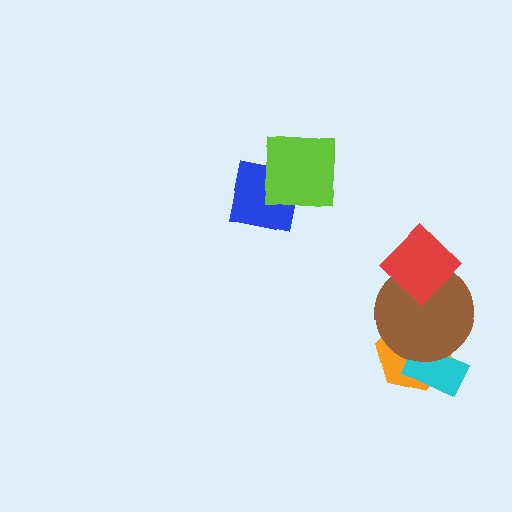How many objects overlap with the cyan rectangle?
2 objects overlap with the cyan rectangle.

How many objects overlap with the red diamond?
1 object overlaps with the red diamond.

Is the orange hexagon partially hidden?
Yes, it is partially covered by another shape.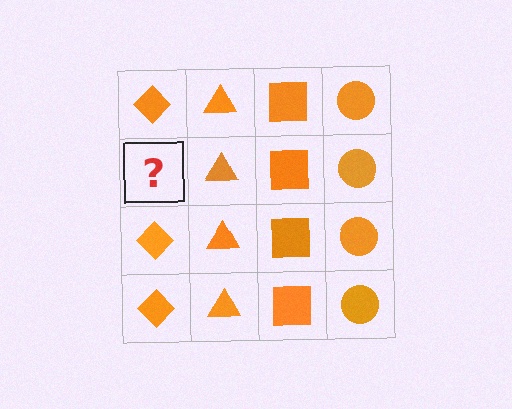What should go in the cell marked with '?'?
The missing cell should contain an orange diamond.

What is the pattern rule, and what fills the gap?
The rule is that each column has a consistent shape. The gap should be filled with an orange diamond.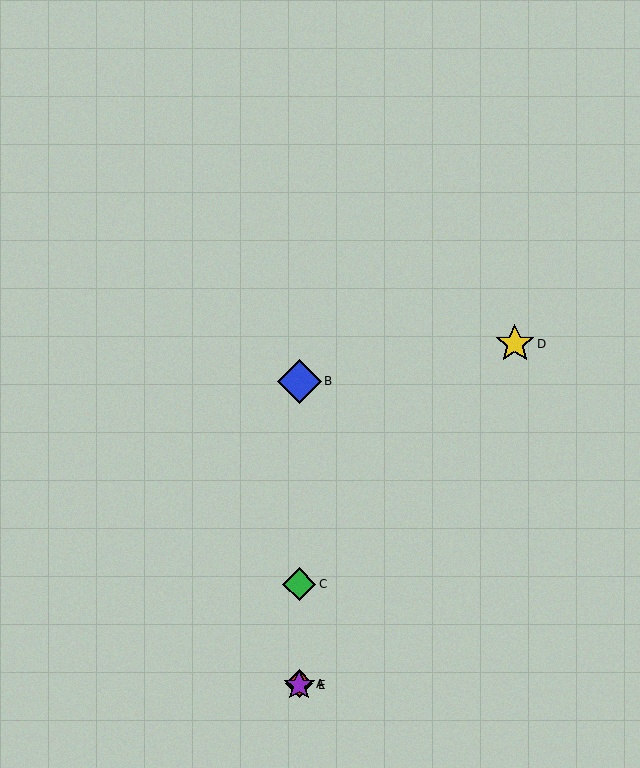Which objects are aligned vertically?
Objects A, B, C, E are aligned vertically.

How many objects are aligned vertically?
4 objects (A, B, C, E) are aligned vertically.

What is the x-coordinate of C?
Object C is at x≈299.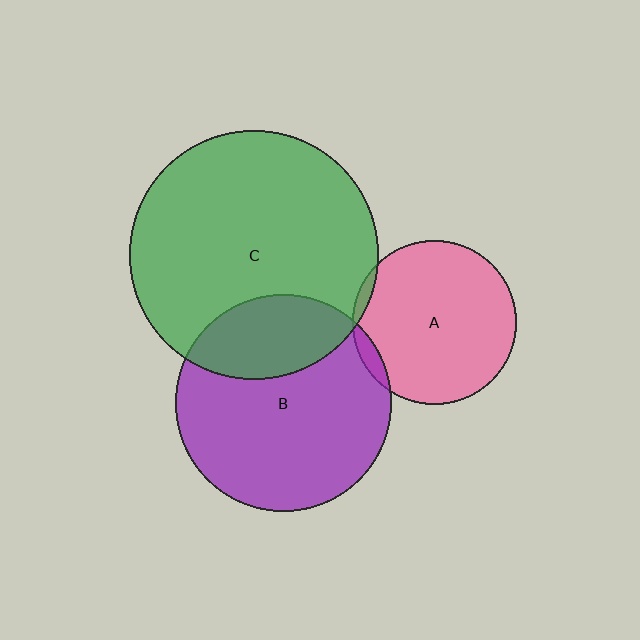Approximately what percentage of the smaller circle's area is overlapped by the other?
Approximately 5%.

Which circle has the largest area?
Circle C (green).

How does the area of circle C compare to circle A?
Approximately 2.3 times.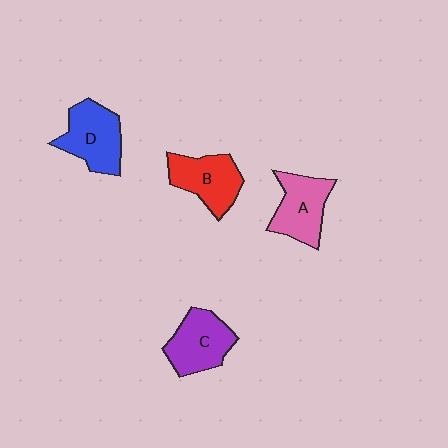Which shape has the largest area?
Shape D (blue).